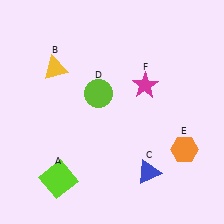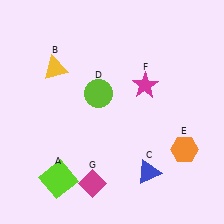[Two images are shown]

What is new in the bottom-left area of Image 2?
A magenta diamond (G) was added in the bottom-left area of Image 2.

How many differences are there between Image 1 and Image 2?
There is 1 difference between the two images.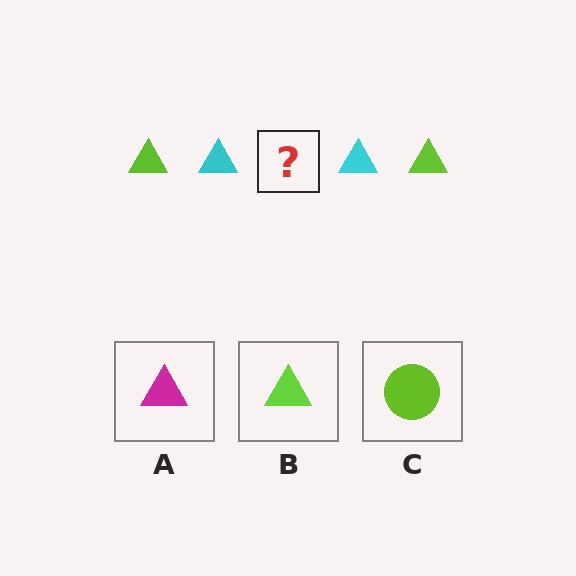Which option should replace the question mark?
Option B.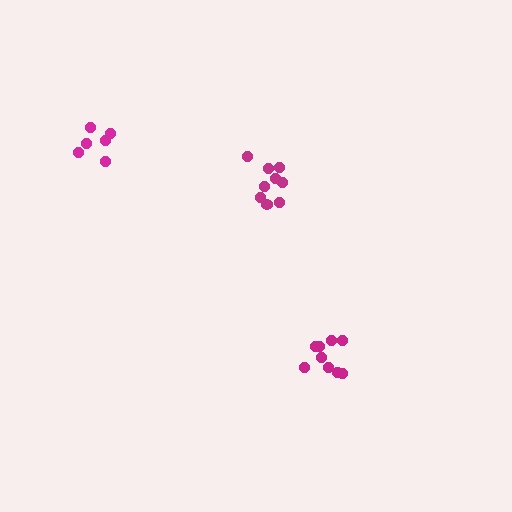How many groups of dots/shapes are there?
There are 3 groups.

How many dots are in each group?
Group 1: 9 dots, Group 2: 9 dots, Group 3: 6 dots (24 total).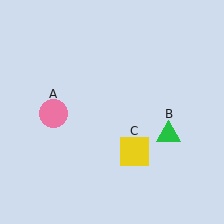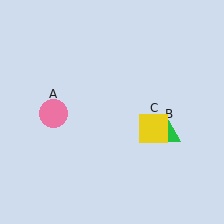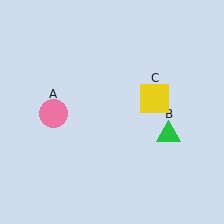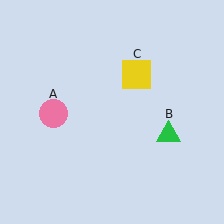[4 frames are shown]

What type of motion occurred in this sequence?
The yellow square (object C) rotated counterclockwise around the center of the scene.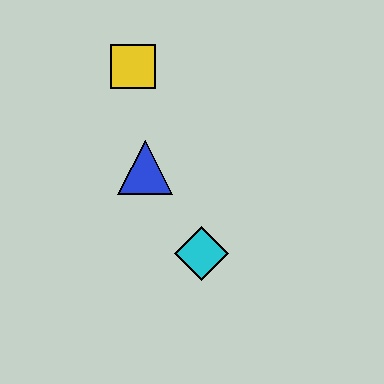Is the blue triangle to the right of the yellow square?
Yes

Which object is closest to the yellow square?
The blue triangle is closest to the yellow square.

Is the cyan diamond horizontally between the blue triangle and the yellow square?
No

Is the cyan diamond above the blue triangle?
No